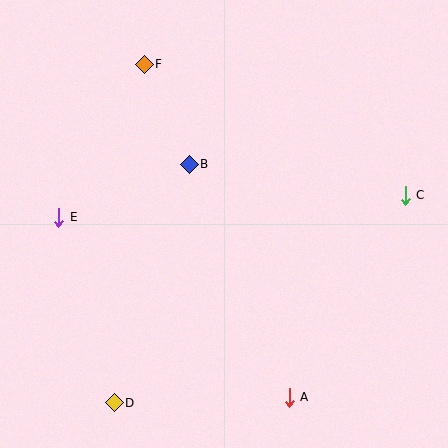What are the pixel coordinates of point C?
Point C is at (405, 195).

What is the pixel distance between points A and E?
The distance between A and E is 293 pixels.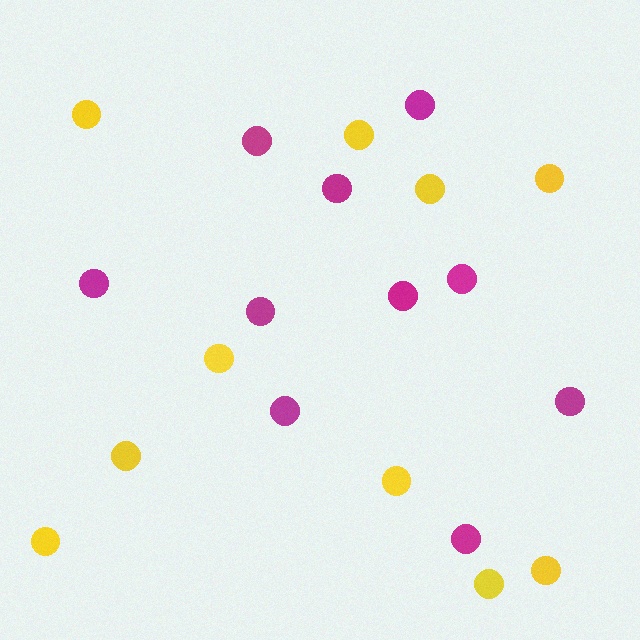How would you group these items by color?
There are 2 groups: one group of yellow circles (10) and one group of magenta circles (10).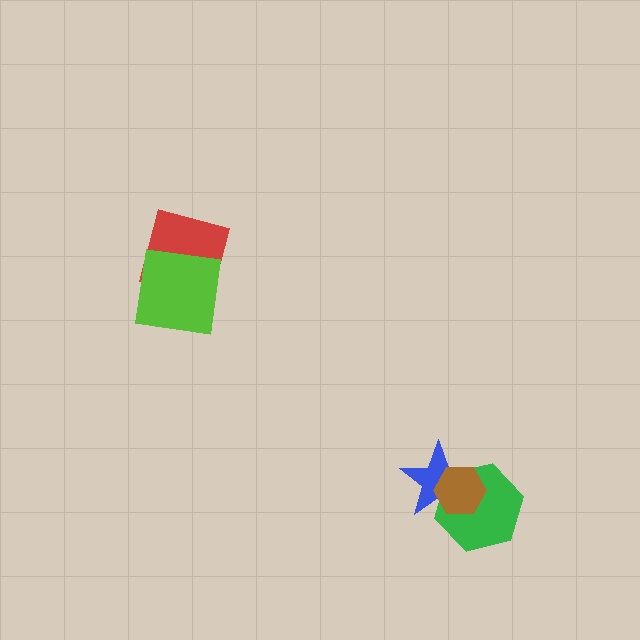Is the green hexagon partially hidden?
Yes, it is partially covered by another shape.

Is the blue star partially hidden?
Yes, it is partially covered by another shape.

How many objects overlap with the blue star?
2 objects overlap with the blue star.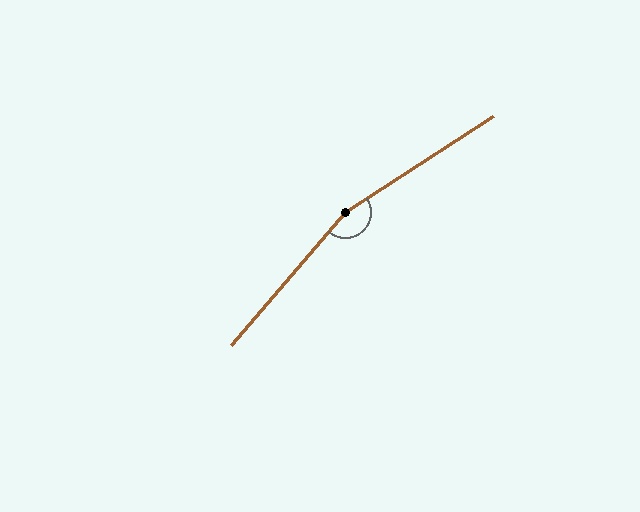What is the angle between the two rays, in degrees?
Approximately 164 degrees.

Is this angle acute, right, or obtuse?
It is obtuse.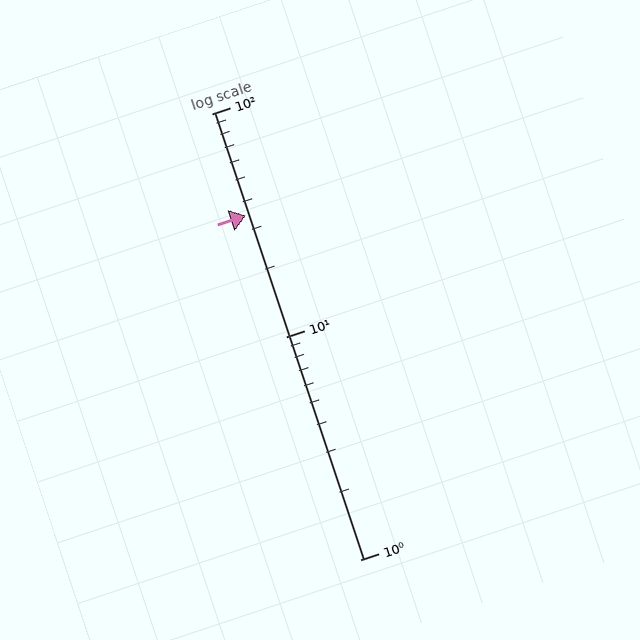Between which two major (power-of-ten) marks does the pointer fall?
The pointer is between 10 and 100.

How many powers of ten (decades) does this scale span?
The scale spans 2 decades, from 1 to 100.